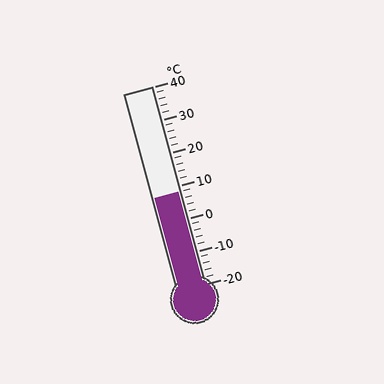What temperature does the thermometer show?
The thermometer shows approximately 8°C.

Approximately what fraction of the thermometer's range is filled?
The thermometer is filled to approximately 45% of its range.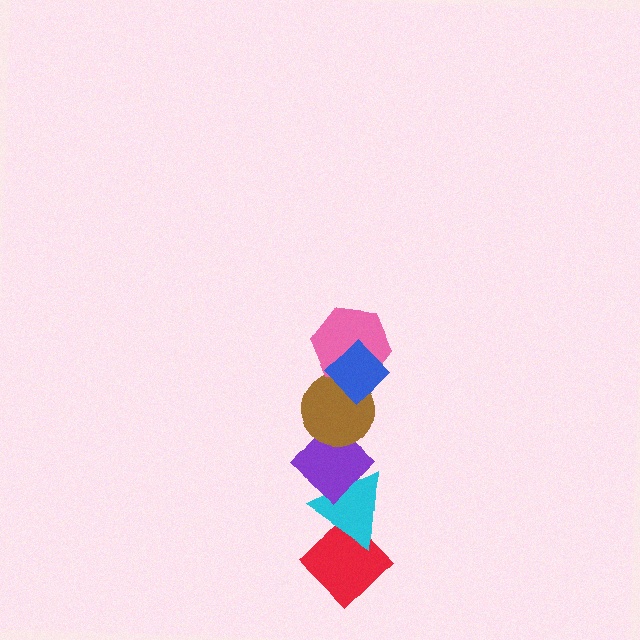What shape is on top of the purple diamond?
The brown circle is on top of the purple diamond.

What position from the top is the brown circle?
The brown circle is 3rd from the top.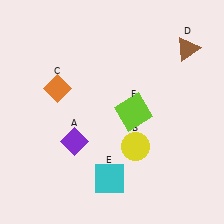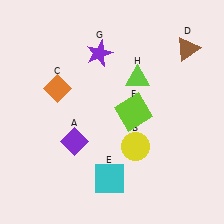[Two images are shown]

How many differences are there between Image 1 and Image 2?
There are 2 differences between the two images.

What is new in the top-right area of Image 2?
A lime triangle (H) was added in the top-right area of Image 2.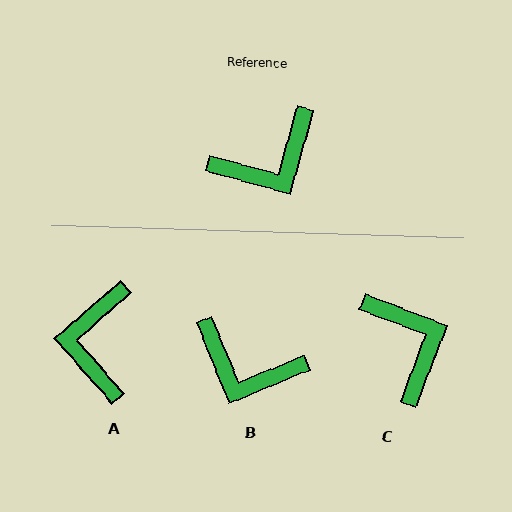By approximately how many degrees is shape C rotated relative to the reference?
Approximately 85 degrees counter-clockwise.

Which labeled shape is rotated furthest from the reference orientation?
A, about 123 degrees away.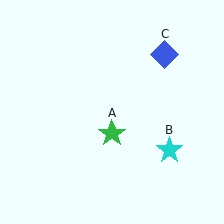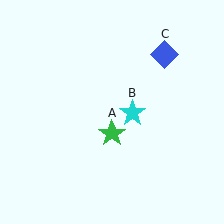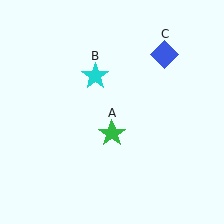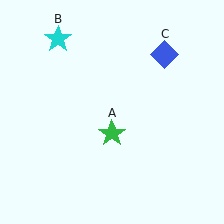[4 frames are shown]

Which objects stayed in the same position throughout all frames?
Green star (object A) and blue diamond (object C) remained stationary.